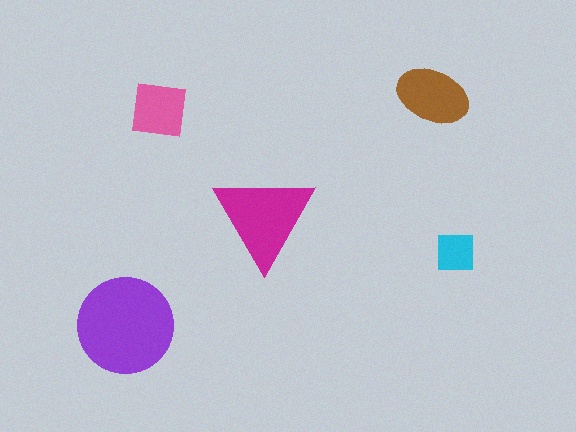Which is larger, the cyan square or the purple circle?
The purple circle.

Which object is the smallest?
The cyan square.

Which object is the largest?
The purple circle.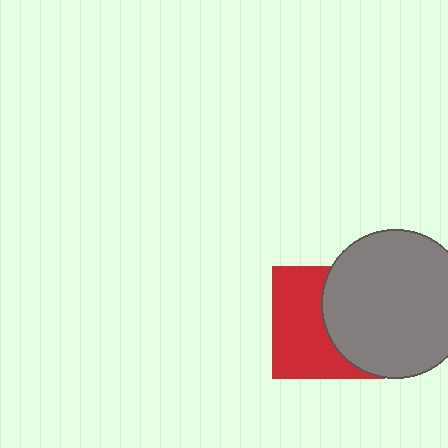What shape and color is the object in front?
The object in front is a gray circle.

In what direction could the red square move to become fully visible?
The red square could move left. That would shift it out from behind the gray circle entirely.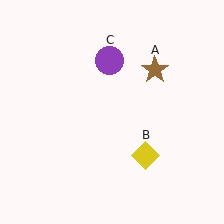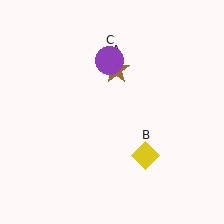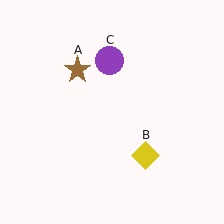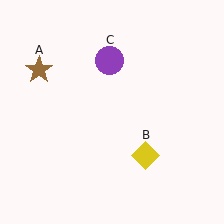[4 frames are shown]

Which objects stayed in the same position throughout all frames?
Yellow diamond (object B) and purple circle (object C) remained stationary.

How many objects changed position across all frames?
1 object changed position: brown star (object A).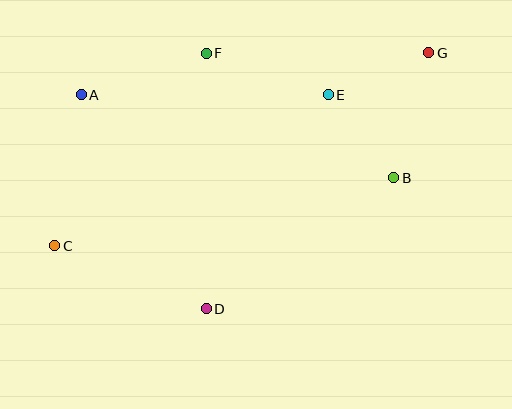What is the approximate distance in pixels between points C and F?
The distance between C and F is approximately 245 pixels.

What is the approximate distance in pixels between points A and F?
The distance between A and F is approximately 132 pixels.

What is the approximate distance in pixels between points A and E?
The distance between A and E is approximately 247 pixels.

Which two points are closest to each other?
Points B and E are closest to each other.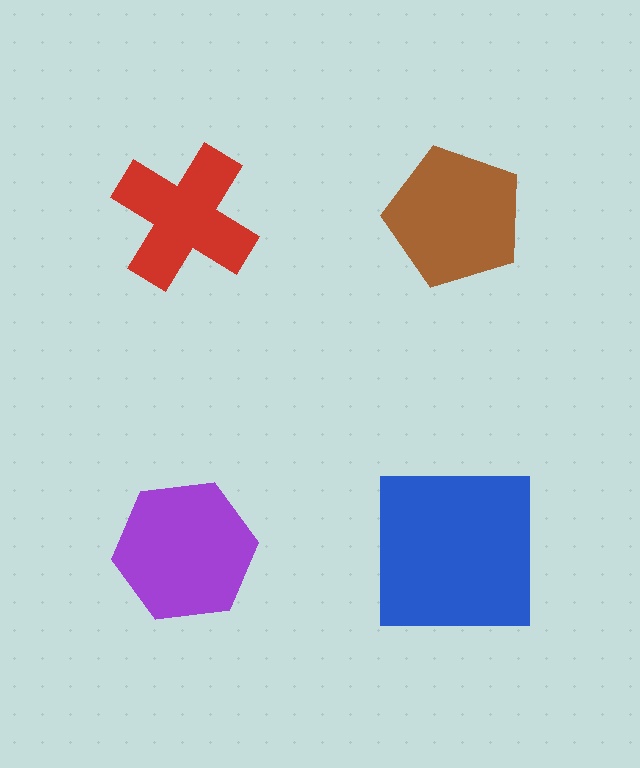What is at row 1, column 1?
A red cross.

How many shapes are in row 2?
2 shapes.